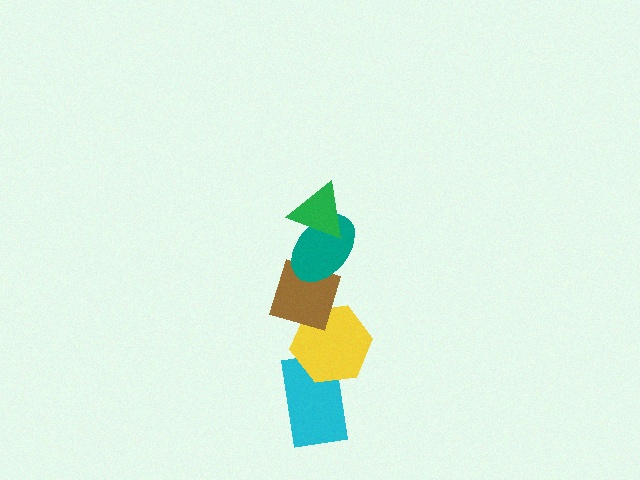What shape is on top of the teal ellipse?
The green triangle is on top of the teal ellipse.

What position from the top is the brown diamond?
The brown diamond is 3rd from the top.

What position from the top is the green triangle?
The green triangle is 1st from the top.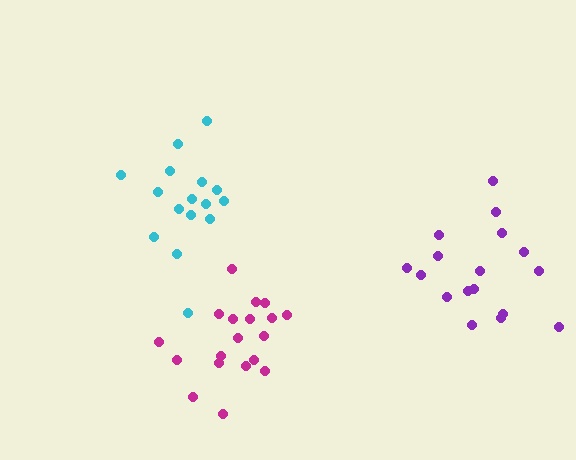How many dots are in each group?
Group 1: 17 dots, Group 2: 16 dots, Group 3: 19 dots (52 total).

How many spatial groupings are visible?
There are 3 spatial groupings.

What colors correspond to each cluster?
The clusters are colored: purple, cyan, magenta.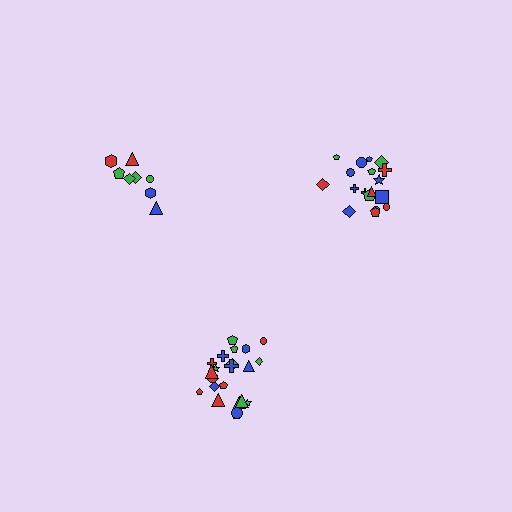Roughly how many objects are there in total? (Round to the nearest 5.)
Roughly 50 objects in total.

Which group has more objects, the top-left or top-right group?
The top-right group.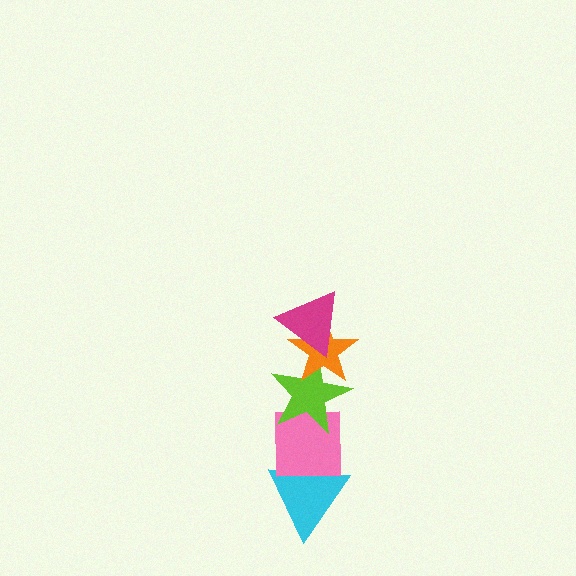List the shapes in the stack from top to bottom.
From top to bottom: the magenta triangle, the orange star, the lime star, the pink square, the cyan triangle.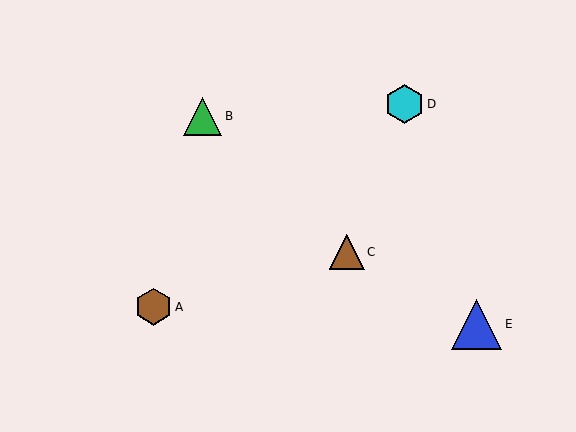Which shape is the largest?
The blue triangle (labeled E) is the largest.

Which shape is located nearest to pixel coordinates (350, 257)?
The brown triangle (labeled C) at (347, 252) is nearest to that location.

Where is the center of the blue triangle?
The center of the blue triangle is at (477, 324).